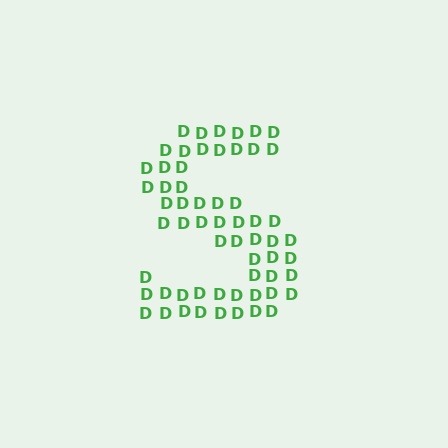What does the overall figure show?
The overall figure shows the letter S.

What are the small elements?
The small elements are letter D's.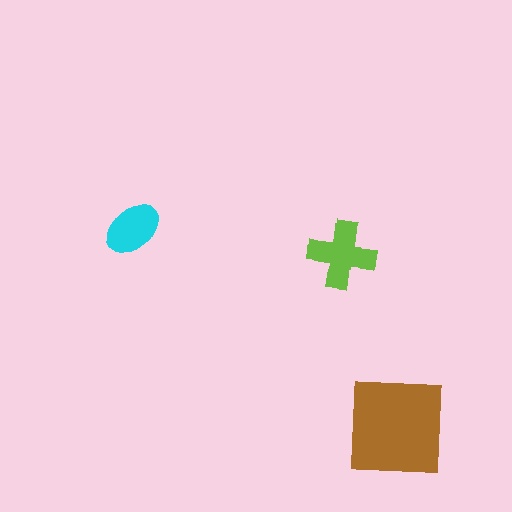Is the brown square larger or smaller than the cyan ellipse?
Larger.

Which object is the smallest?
The cyan ellipse.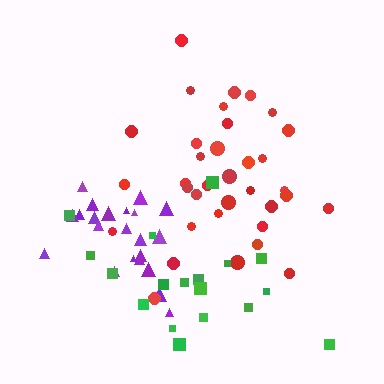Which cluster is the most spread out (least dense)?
Green.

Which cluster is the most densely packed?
Purple.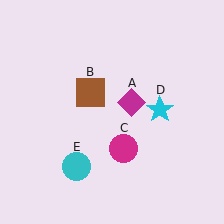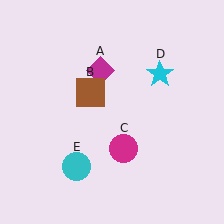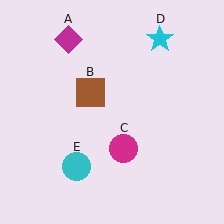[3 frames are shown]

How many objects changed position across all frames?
2 objects changed position: magenta diamond (object A), cyan star (object D).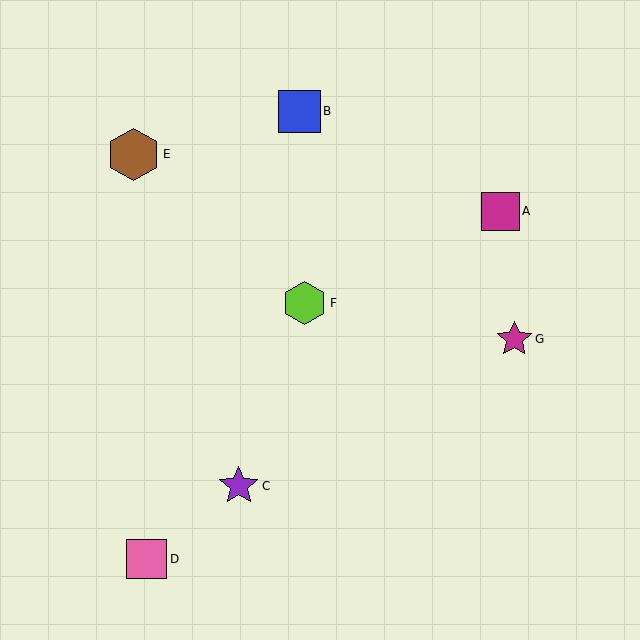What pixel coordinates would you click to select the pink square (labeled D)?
Click at (147, 559) to select the pink square D.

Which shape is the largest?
The brown hexagon (labeled E) is the largest.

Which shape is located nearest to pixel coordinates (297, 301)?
The lime hexagon (labeled F) at (305, 303) is nearest to that location.